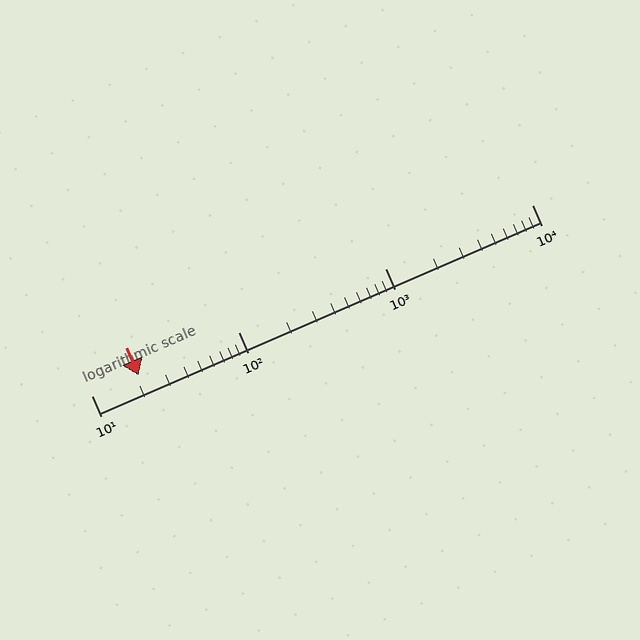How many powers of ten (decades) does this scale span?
The scale spans 3 decades, from 10 to 10000.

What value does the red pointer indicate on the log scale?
The pointer indicates approximately 21.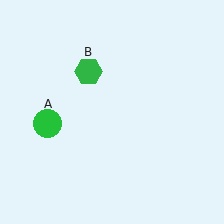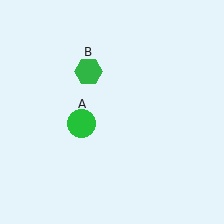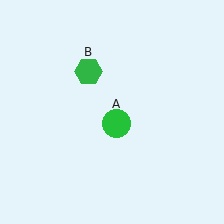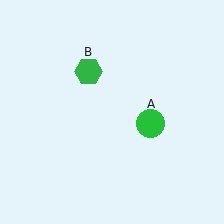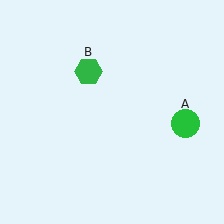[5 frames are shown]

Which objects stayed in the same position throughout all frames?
Green hexagon (object B) remained stationary.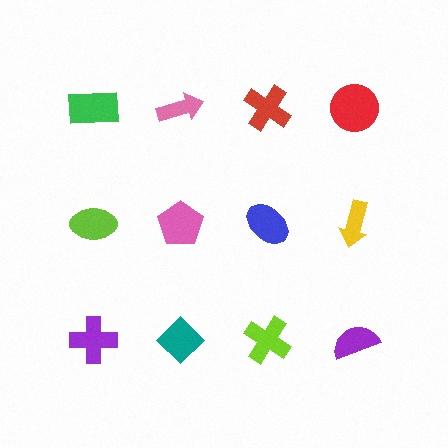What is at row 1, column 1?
A green rectangle.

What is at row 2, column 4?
A yellow arrow.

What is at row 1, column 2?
A pink arrow.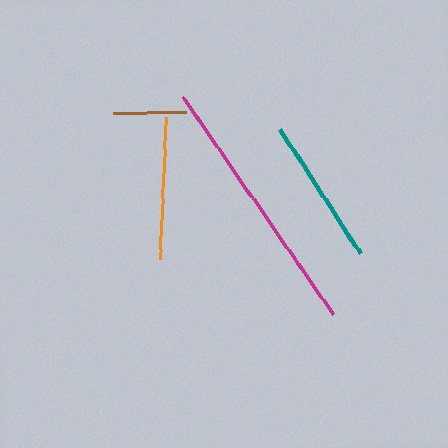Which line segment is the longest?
The magenta line is the longest at approximately 264 pixels.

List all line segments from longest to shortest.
From longest to shortest: magenta, teal, orange, brown.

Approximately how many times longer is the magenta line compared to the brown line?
The magenta line is approximately 3.6 times the length of the brown line.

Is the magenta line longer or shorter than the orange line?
The magenta line is longer than the orange line.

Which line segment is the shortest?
The brown line is the shortest at approximately 72 pixels.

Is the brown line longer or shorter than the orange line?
The orange line is longer than the brown line.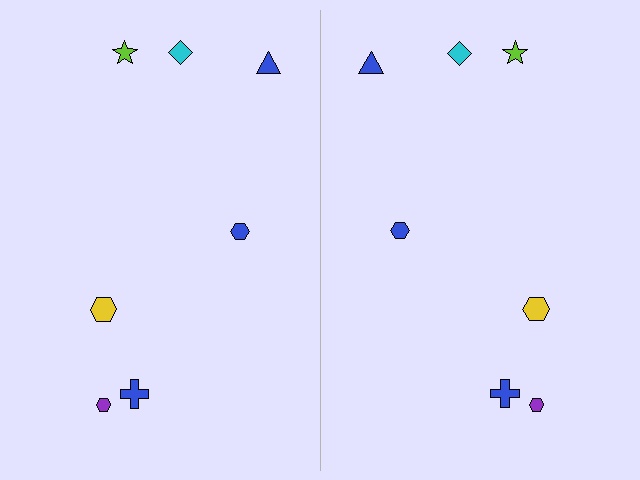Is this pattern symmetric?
Yes, this pattern has bilateral (reflection) symmetry.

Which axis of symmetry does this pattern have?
The pattern has a vertical axis of symmetry running through the center of the image.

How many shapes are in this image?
There are 14 shapes in this image.